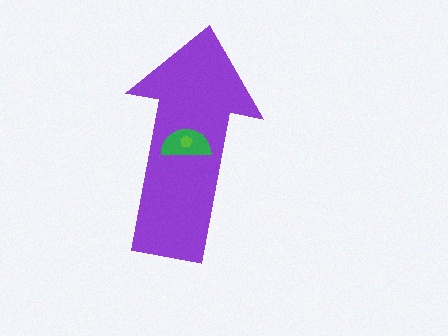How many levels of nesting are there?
3.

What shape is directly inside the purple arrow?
The green semicircle.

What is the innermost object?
The lime pentagon.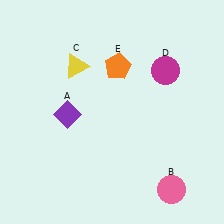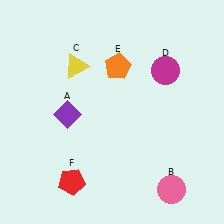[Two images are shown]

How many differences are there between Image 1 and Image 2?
There is 1 difference between the two images.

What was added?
A red pentagon (F) was added in Image 2.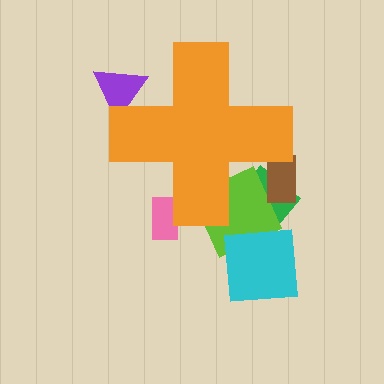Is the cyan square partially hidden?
No, the cyan square is fully visible.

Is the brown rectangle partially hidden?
Yes, the brown rectangle is partially hidden behind the orange cross.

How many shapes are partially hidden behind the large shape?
5 shapes are partially hidden.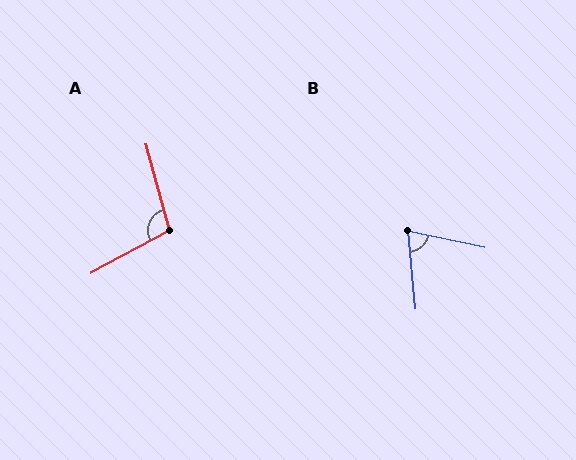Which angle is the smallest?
B, at approximately 73 degrees.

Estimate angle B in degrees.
Approximately 73 degrees.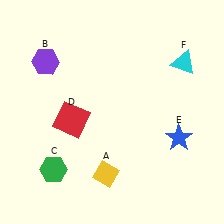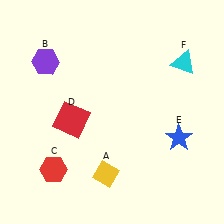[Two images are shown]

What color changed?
The hexagon (C) changed from green in Image 1 to red in Image 2.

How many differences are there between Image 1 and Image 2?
There is 1 difference between the two images.